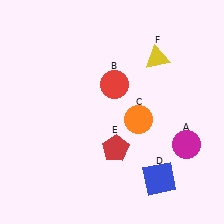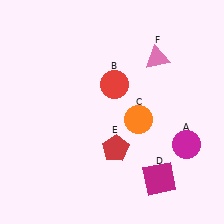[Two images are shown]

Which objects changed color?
D changed from blue to magenta. F changed from yellow to pink.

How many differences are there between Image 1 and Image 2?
There are 2 differences between the two images.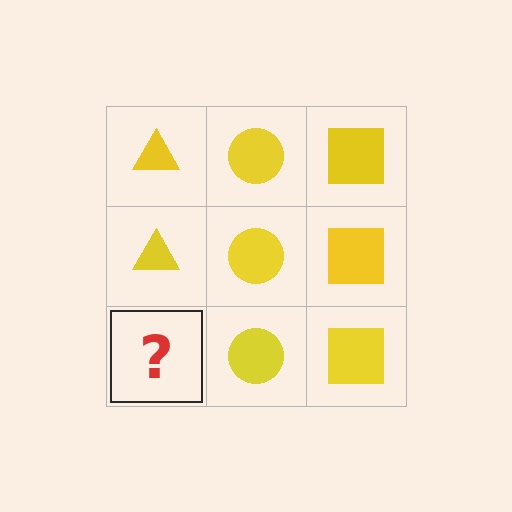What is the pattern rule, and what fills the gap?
The rule is that each column has a consistent shape. The gap should be filled with a yellow triangle.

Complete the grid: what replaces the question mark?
The question mark should be replaced with a yellow triangle.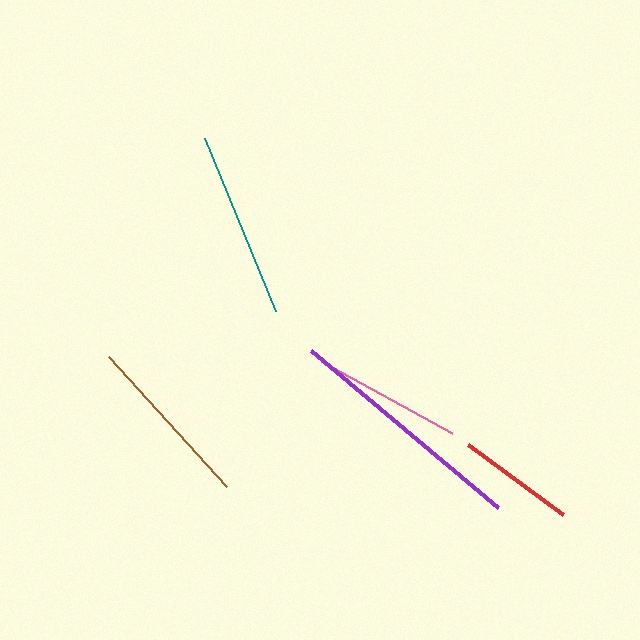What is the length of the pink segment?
The pink segment is approximately 149 pixels long.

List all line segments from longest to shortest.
From longest to shortest: purple, teal, brown, pink, red.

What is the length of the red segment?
The red segment is approximately 118 pixels long.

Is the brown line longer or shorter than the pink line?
The brown line is longer than the pink line.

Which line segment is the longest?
The purple line is the longest at approximately 244 pixels.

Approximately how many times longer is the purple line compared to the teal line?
The purple line is approximately 1.3 times the length of the teal line.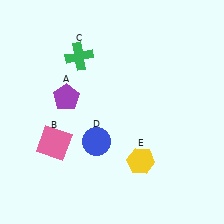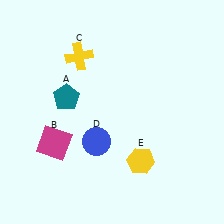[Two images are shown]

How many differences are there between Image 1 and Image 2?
There are 3 differences between the two images.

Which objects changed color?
A changed from purple to teal. B changed from pink to magenta. C changed from green to yellow.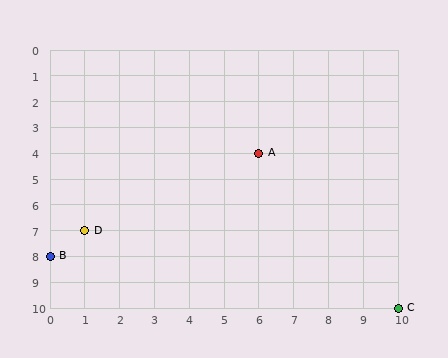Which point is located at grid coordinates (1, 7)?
Point D is at (1, 7).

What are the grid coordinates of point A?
Point A is at grid coordinates (6, 4).